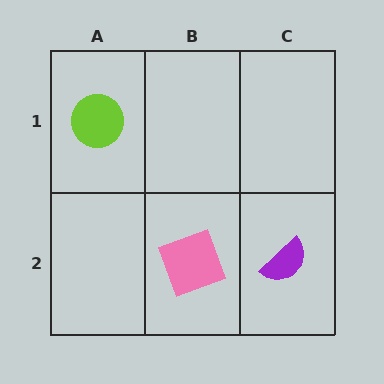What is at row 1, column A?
A lime circle.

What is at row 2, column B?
A pink square.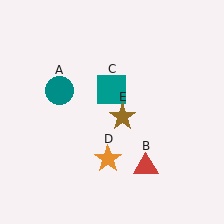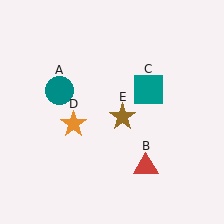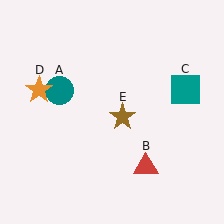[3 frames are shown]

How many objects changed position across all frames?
2 objects changed position: teal square (object C), orange star (object D).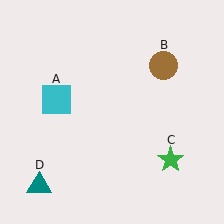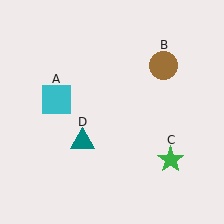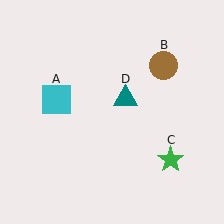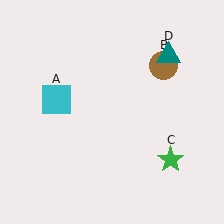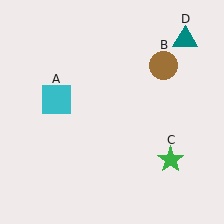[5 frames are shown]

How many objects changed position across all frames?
1 object changed position: teal triangle (object D).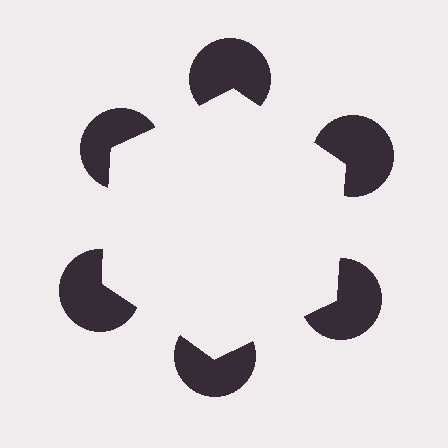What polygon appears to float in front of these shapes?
An illusory hexagon — its edges are inferred from the aligned wedge cuts in the pac-man discs, not physically drawn.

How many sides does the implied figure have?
6 sides.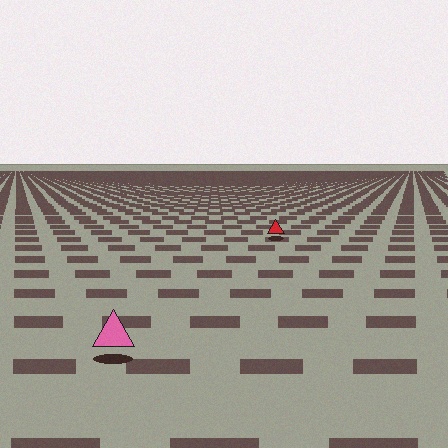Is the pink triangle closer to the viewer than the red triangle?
Yes. The pink triangle is closer — you can tell from the texture gradient: the ground texture is coarser near it.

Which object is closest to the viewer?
The pink triangle is closest. The texture marks near it are larger and more spread out.